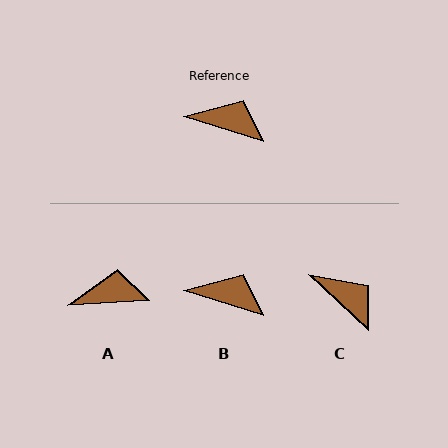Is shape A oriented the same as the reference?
No, it is off by about 21 degrees.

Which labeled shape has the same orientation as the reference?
B.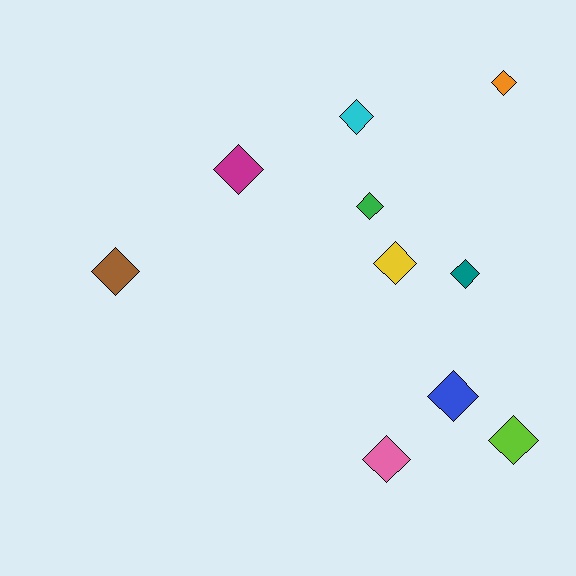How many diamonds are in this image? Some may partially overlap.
There are 10 diamonds.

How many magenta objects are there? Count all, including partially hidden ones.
There is 1 magenta object.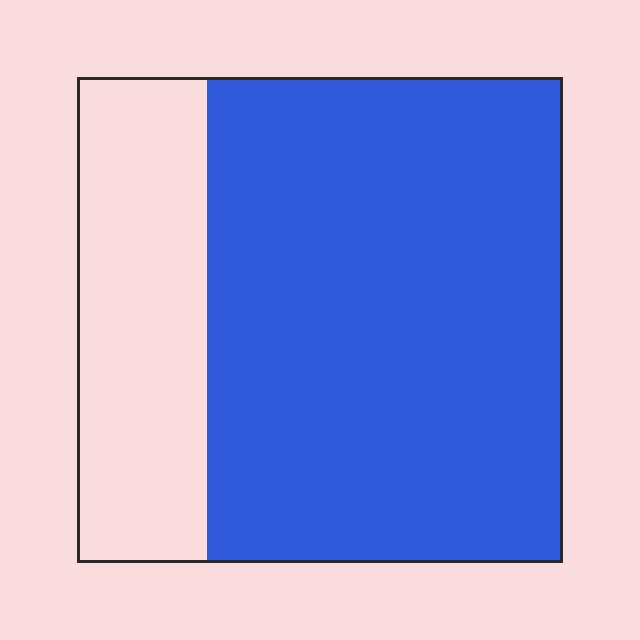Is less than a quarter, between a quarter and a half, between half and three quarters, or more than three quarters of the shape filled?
Between half and three quarters.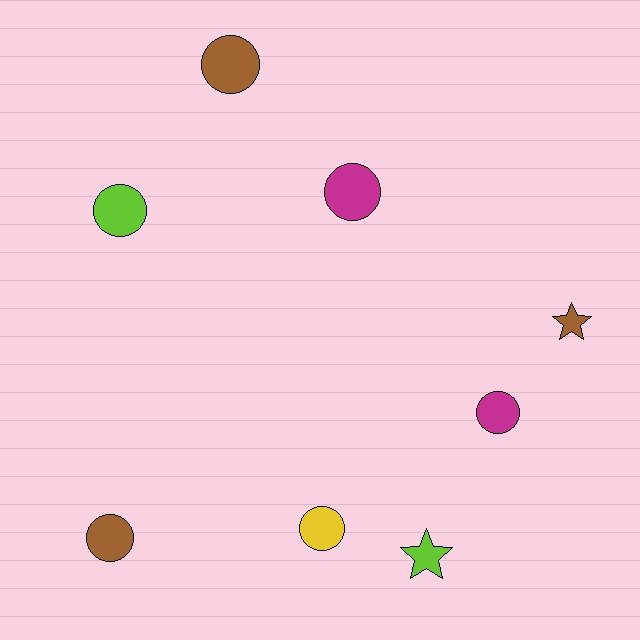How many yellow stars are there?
There are no yellow stars.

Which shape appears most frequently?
Circle, with 6 objects.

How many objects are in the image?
There are 8 objects.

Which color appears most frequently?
Brown, with 3 objects.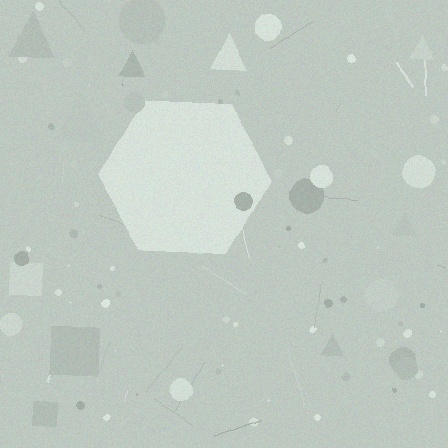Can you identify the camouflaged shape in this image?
The camouflaged shape is a hexagon.